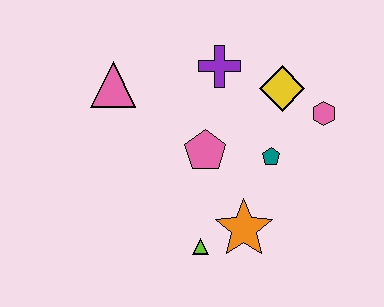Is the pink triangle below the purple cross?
Yes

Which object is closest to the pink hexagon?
The yellow diamond is closest to the pink hexagon.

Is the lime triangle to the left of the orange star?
Yes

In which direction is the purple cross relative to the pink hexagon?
The purple cross is to the left of the pink hexagon.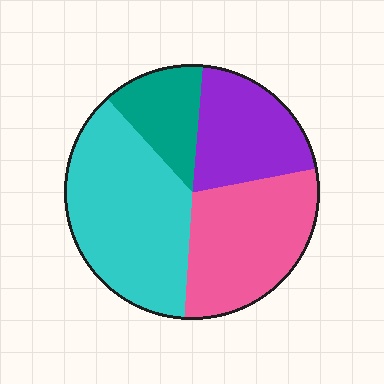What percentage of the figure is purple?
Purple takes up about one fifth (1/5) of the figure.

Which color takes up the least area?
Teal, at roughly 15%.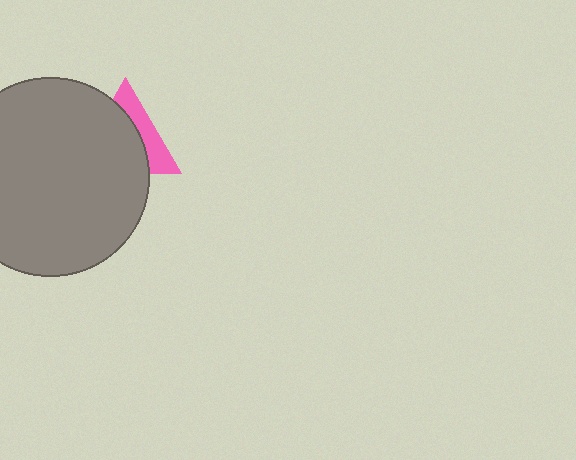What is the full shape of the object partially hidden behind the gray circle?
The partially hidden object is a pink triangle.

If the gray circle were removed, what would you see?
You would see the complete pink triangle.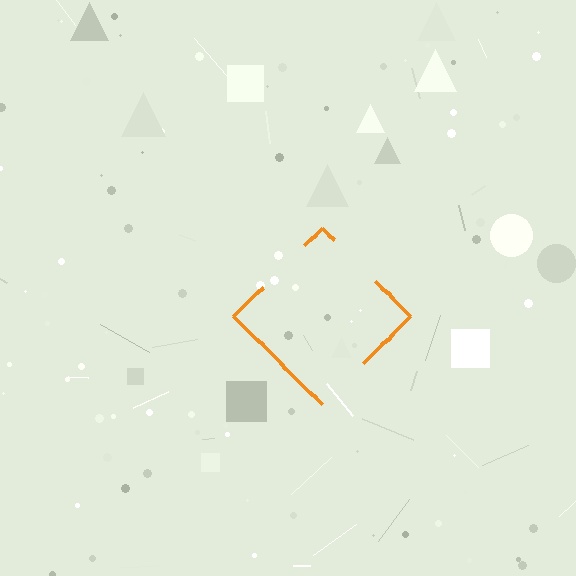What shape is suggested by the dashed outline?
The dashed outline suggests a diamond.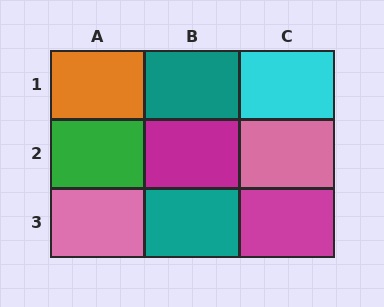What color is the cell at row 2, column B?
Magenta.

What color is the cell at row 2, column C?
Pink.